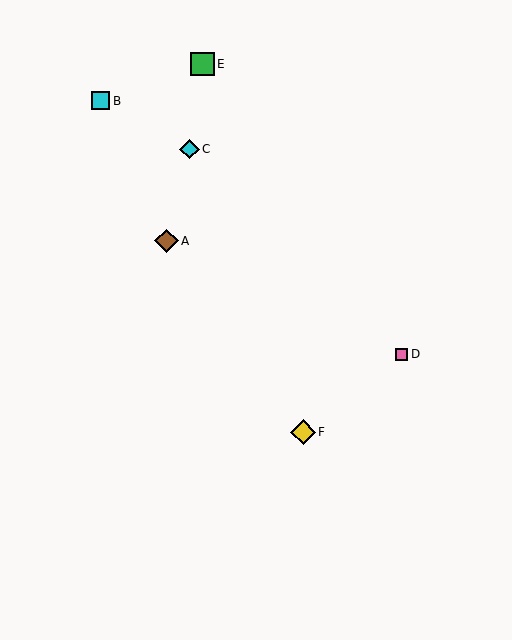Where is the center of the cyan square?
The center of the cyan square is at (100, 101).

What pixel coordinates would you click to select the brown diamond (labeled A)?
Click at (167, 241) to select the brown diamond A.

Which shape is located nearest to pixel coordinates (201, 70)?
The green square (labeled E) at (202, 64) is nearest to that location.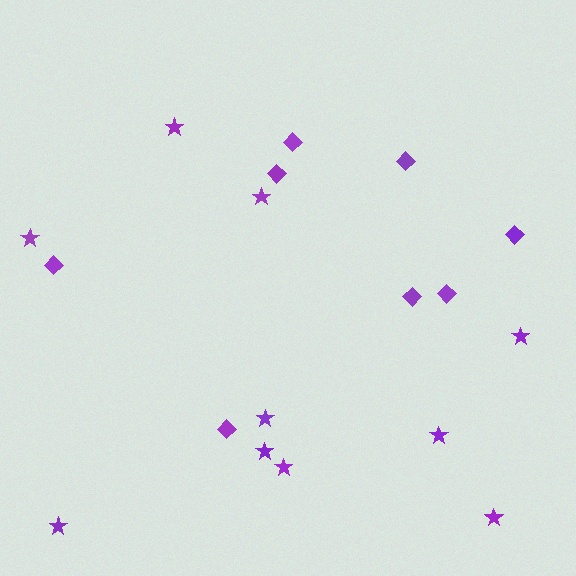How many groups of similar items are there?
There are 2 groups: one group of diamonds (8) and one group of stars (10).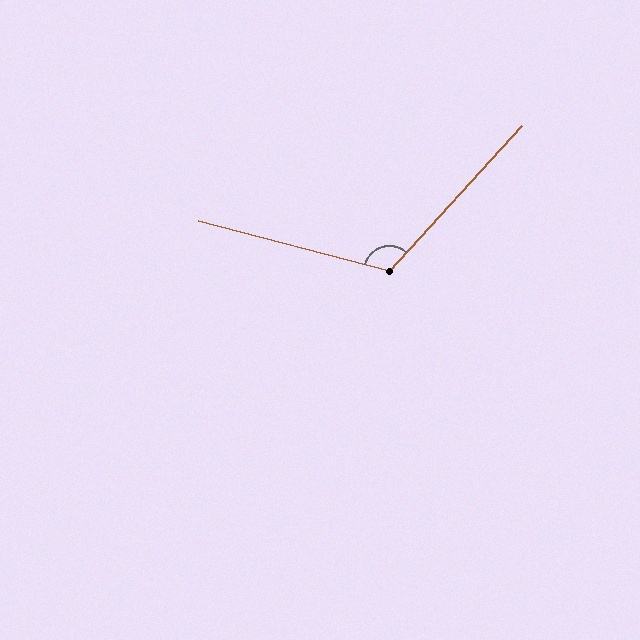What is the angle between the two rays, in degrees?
Approximately 118 degrees.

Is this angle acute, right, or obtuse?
It is obtuse.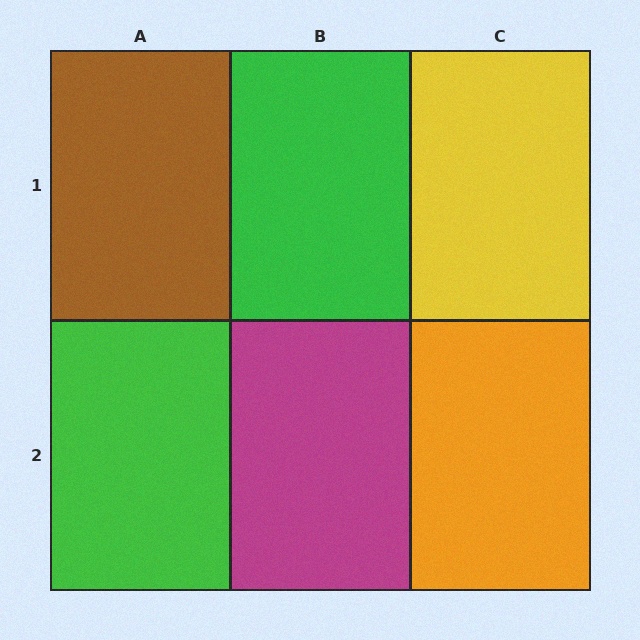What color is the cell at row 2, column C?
Orange.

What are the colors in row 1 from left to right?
Brown, green, yellow.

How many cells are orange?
1 cell is orange.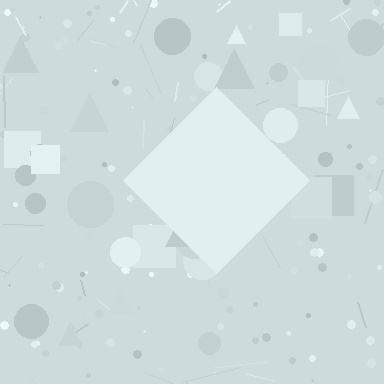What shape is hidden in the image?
A diamond is hidden in the image.